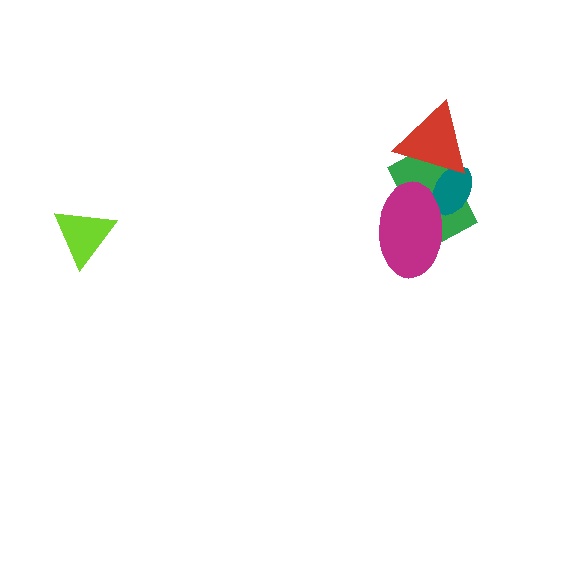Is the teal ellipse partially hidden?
Yes, it is partially covered by another shape.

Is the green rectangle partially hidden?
Yes, it is partially covered by another shape.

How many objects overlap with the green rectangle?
3 objects overlap with the green rectangle.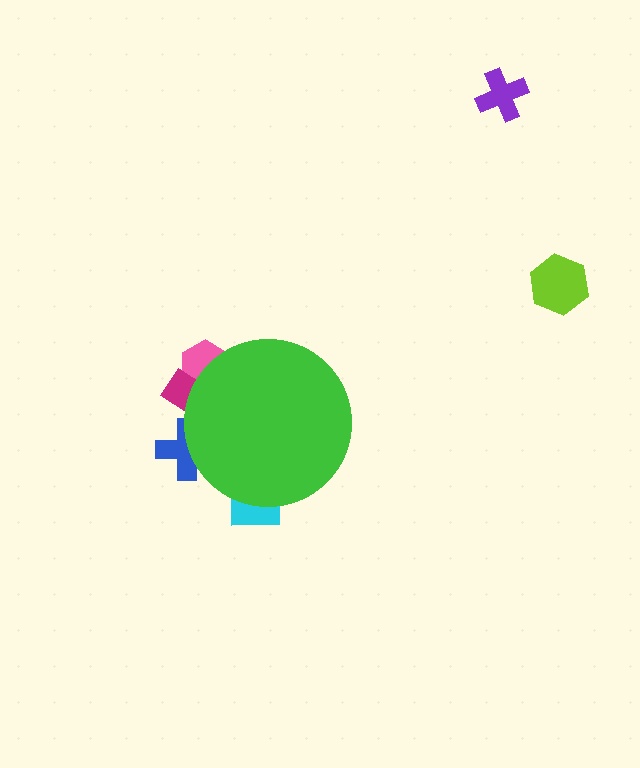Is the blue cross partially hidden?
Yes, the blue cross is partially hidden behind the green circle.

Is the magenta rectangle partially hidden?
Yes, the magenta rectangle is partially hidden behind the green circle.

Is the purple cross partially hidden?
No, the purple cross is fully visible.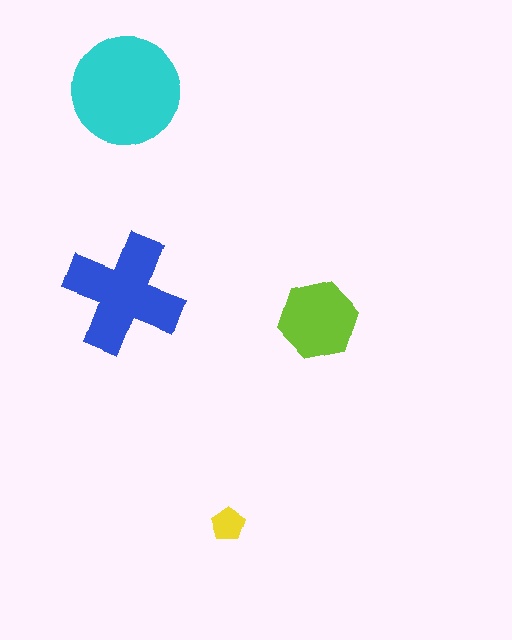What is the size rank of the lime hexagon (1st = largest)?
3rd.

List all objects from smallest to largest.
The yellow pentagon, the lime hexagon, the blue cross, the cyan circle.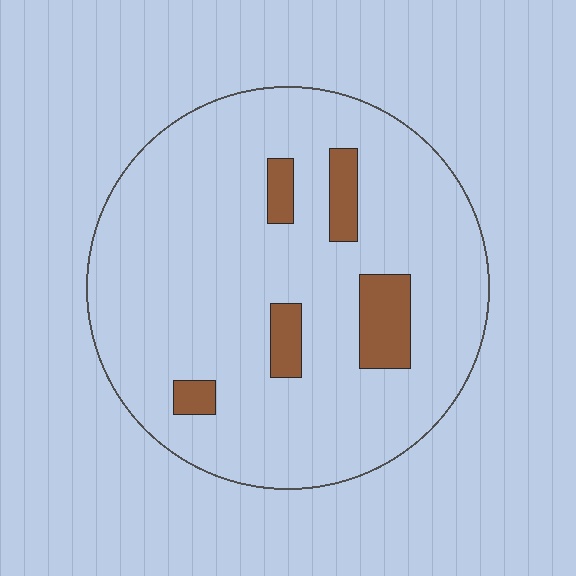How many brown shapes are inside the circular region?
5.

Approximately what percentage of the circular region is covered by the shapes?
Approximately 10%.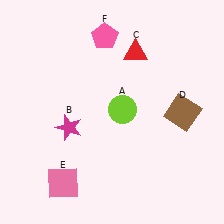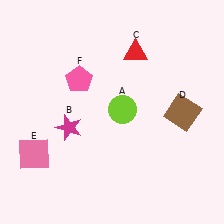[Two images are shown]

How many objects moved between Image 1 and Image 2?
2 objects moved between the two images.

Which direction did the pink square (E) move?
The pink square (E) moved up.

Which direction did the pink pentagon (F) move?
The pink pentagon (F) moved down.